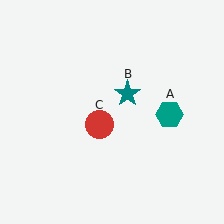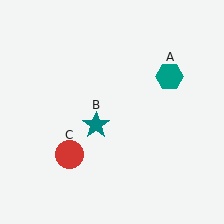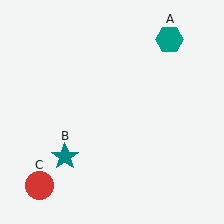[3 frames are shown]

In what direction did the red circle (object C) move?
The red circle (object C) moved down and to the left.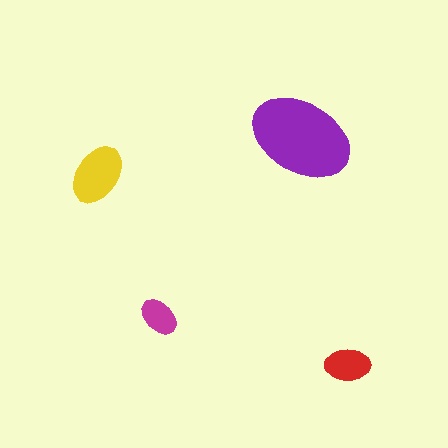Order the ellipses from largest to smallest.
the purple one, the yellow one, the red one, the magenta one.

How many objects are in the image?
There are 4 objects in the image.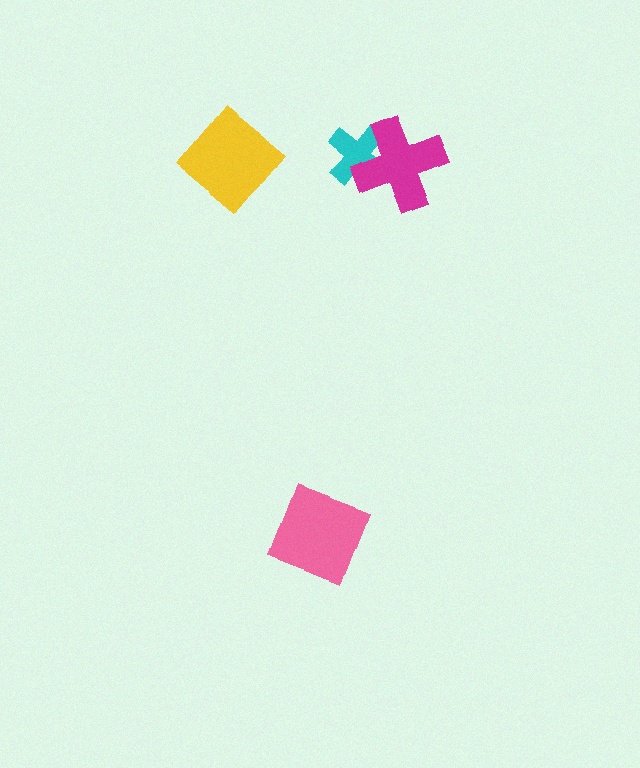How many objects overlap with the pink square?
0 objects overlap with the pink square.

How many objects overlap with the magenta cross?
1 object overlaps with the magenta cross.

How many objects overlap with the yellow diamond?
0 objects overlap with the yellow diamond.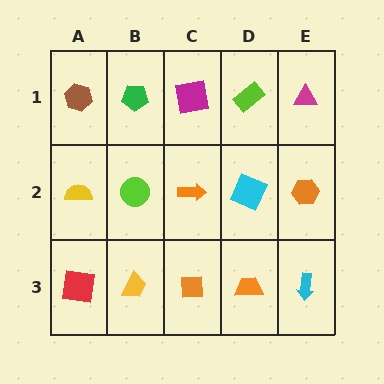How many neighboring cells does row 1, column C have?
3.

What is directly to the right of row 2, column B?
An orange arrow.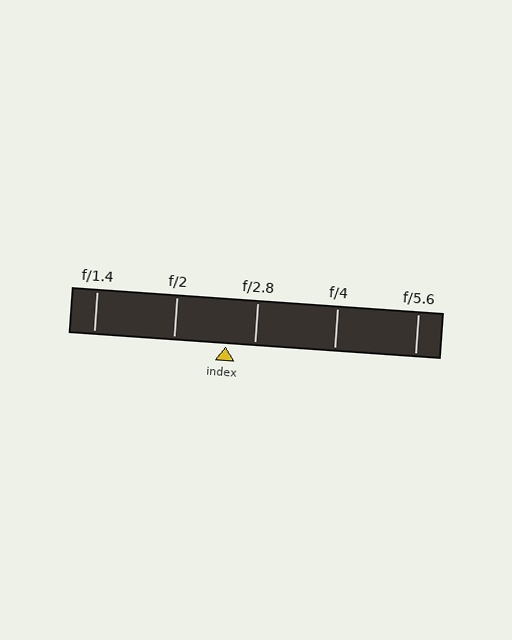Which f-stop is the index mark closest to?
The index mark is closest to f/2.8.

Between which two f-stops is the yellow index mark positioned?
The index mark is between f/2 and f/2.8.